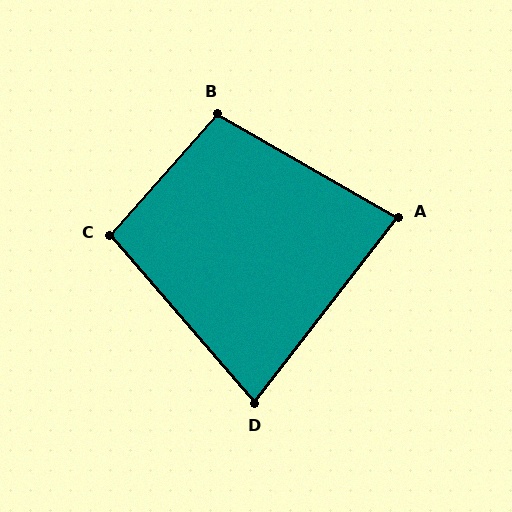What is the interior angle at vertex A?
Approximately 82 degrees (acute).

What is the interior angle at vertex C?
Approximately 98 degrees (obtuse).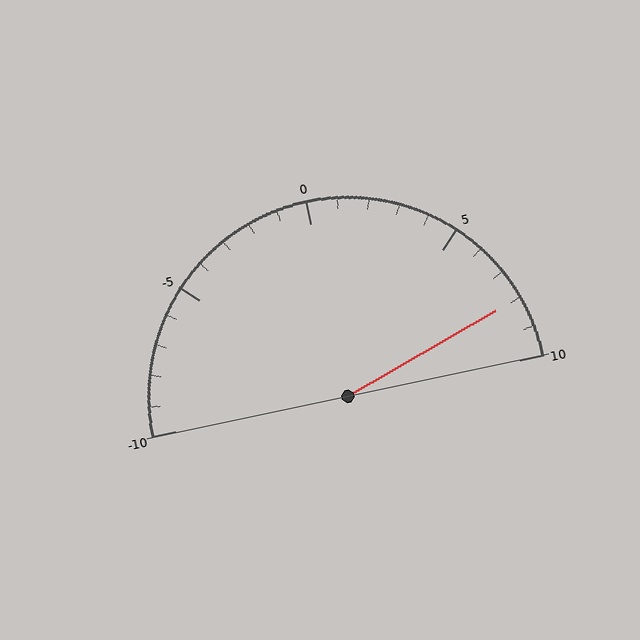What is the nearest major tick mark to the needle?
The nearest major tick mark is 10.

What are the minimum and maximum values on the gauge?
The gauge ranges from -10 to 10.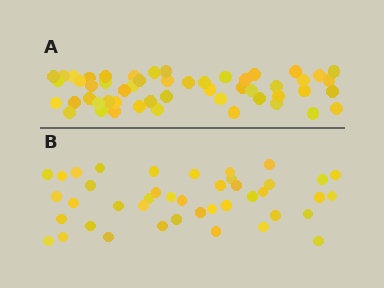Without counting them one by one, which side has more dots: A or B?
Region A (the top region) has more dots.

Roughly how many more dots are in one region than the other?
Region A has roughly 10 or so more dots than region B.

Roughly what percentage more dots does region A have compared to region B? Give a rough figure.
About 25% more.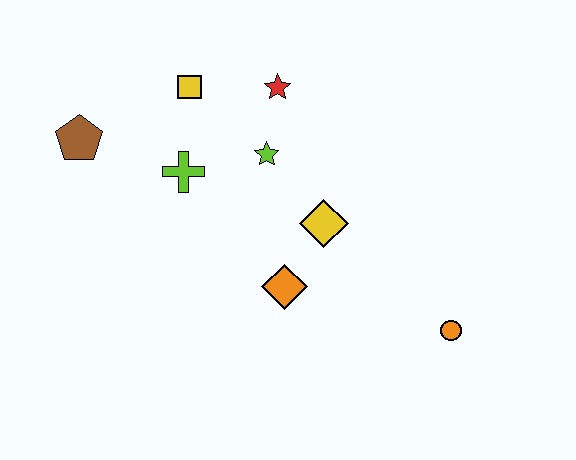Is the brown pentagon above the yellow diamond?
Yes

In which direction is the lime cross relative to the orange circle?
The lime cross is to the left of the orange circle.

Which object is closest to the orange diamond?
The yellow diamond is closest to the orange diamond.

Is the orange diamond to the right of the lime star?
Yes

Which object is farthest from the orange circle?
The brown pentagon is farthest from the orange circle.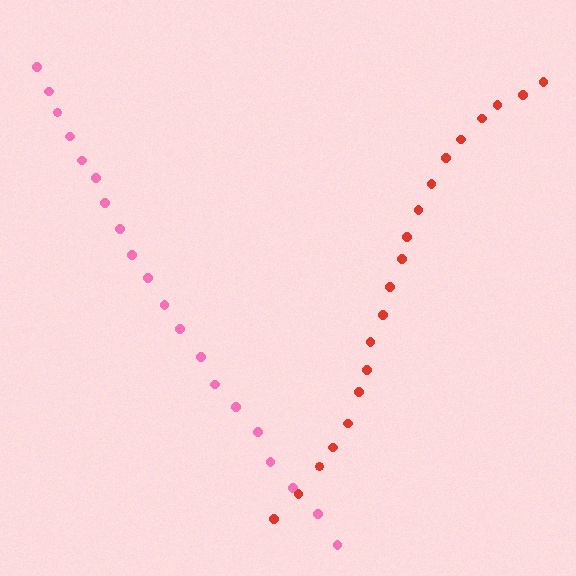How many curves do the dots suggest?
There are 2 distinct paths.